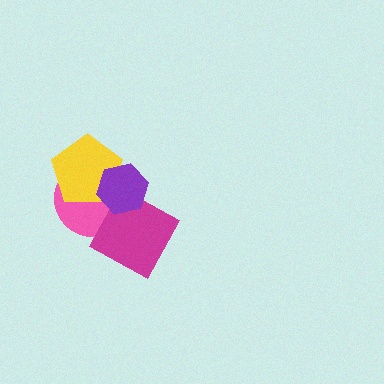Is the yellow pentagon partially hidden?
Yes, it is partially covered by another shape.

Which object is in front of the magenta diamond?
The purple hexagon is in front of the magenta diamond.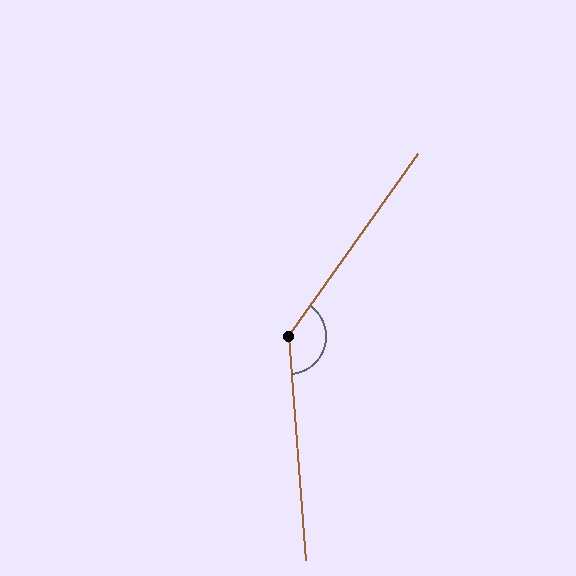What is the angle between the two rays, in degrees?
Approximately 141 degrees.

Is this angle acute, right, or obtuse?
It is obtuse.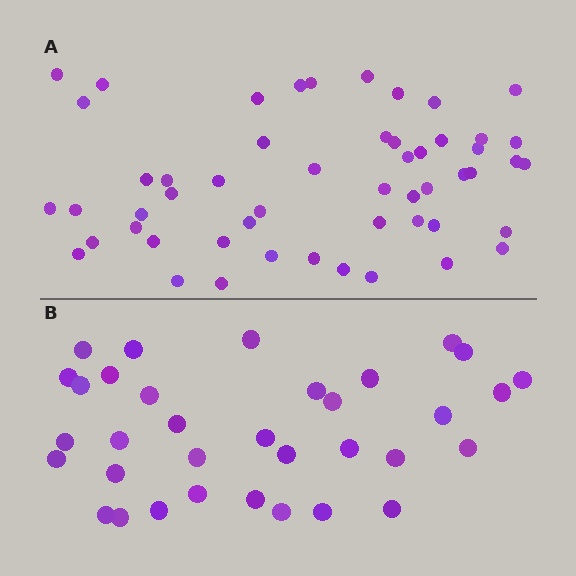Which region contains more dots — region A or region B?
Region A (the top region) has more dots.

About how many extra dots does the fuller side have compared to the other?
Region A has approximately 20 more dots than region B.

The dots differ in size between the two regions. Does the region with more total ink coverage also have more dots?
No. Region B has more total ink coverage because its dots are larger, but region A actually contains more individual dots. Total area can be misleading — the number of items is what matters here.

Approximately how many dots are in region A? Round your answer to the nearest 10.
About 50 dots. (The exact count is 53, which rounds to 50.)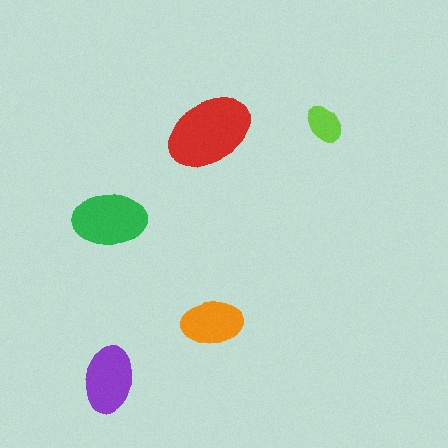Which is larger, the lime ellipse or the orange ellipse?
The orange one.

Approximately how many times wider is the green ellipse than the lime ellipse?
About 2 times wider.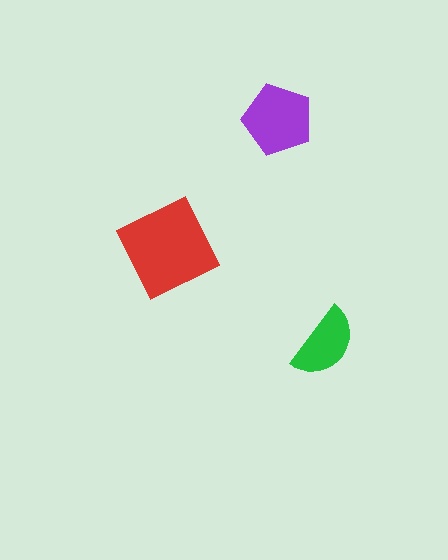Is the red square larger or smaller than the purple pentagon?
Larger.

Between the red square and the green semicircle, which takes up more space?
The red square.